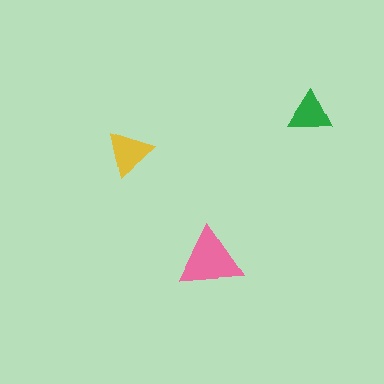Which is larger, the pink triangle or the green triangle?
The pink one.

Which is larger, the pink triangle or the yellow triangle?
The pink one.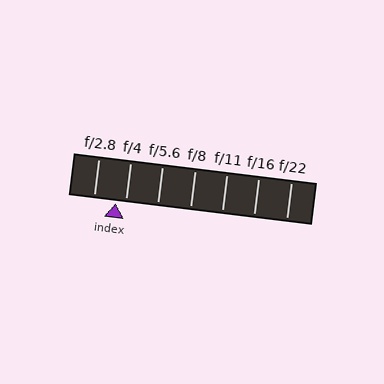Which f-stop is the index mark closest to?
The index mark is closest to f/4.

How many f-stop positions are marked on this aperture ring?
There are 7 f-stop positions marked.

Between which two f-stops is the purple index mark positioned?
The index mark is between f/2.8 and f/4.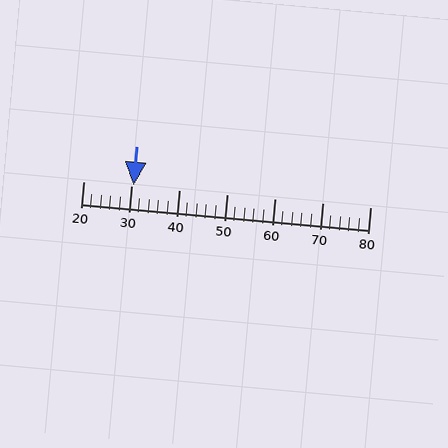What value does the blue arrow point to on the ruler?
The blue arrow points to approximately 31.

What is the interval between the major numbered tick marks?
The major tick marks are spaced 10 units apart.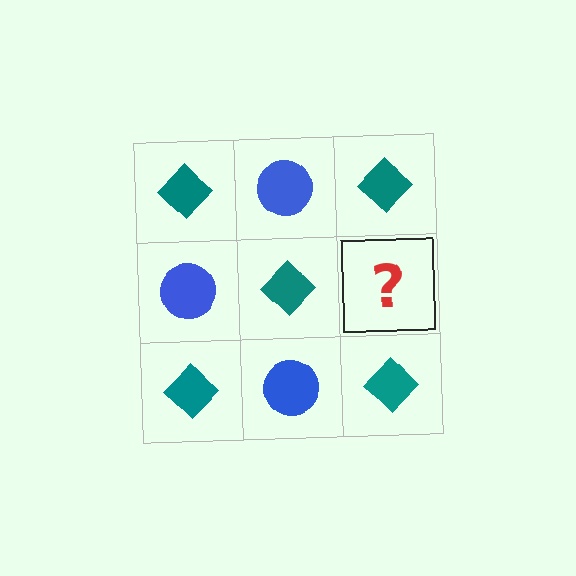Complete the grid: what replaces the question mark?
The question mark should be replaced with a blue circle.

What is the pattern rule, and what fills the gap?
The rule is that it alternates teal diamond and blue circle in a checkerboard pattern. The gap should be filled with a blue circle.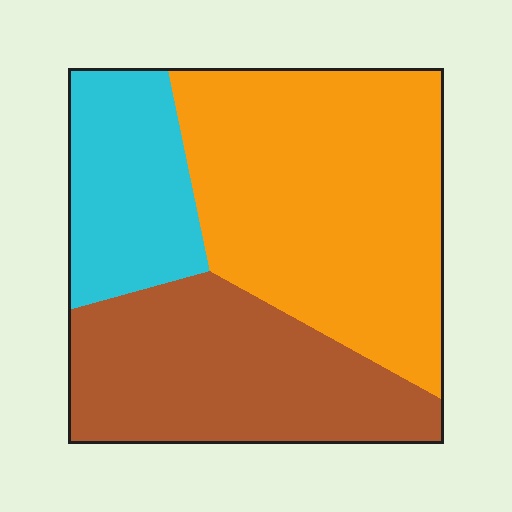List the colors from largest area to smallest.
From largest to smallest: orange, brown, cyan.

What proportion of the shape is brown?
Brown covers roughly 35% of the shape.